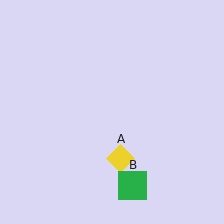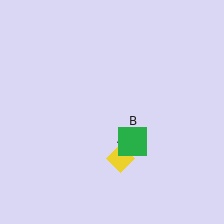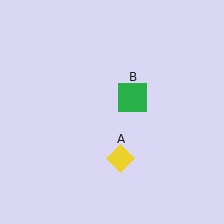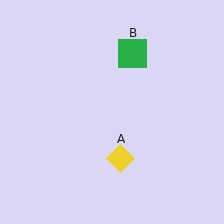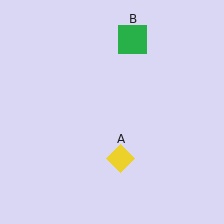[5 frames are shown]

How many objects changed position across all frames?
1 object changed position: green square (object B).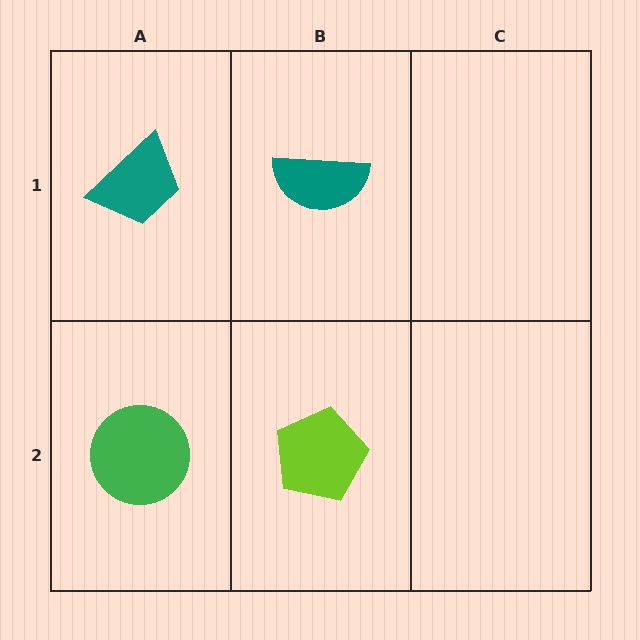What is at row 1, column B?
A teal semicircle.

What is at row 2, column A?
A green circle.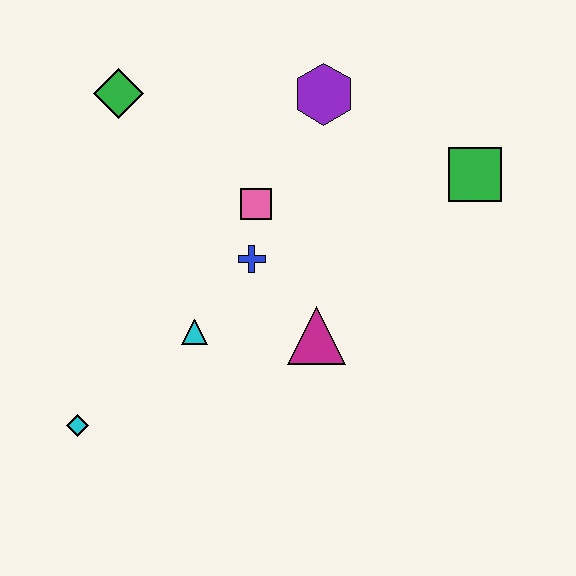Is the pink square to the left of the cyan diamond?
No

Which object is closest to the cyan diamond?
The cyan triangle is closest to the cyan diamond.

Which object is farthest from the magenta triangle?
The green diamond is farthest from the magenta triangle.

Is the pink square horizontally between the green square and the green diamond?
Yes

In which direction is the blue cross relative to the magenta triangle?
The blue cross is above the magenta triangle.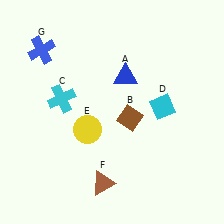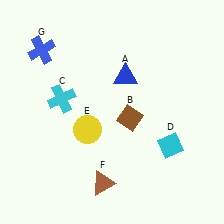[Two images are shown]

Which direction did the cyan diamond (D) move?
The cyan diamond (D) moved down.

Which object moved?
The cyan diamond (D) moved down.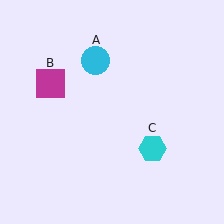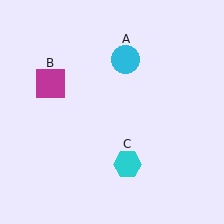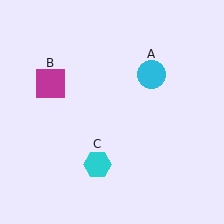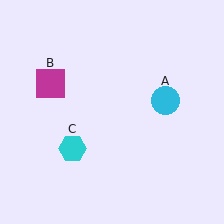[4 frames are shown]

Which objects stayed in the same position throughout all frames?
Magenta square (object B) remained stationary.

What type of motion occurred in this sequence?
The cyan circle (object A), cyan hexagon (object C) rotated clockwise around the center of the scene.